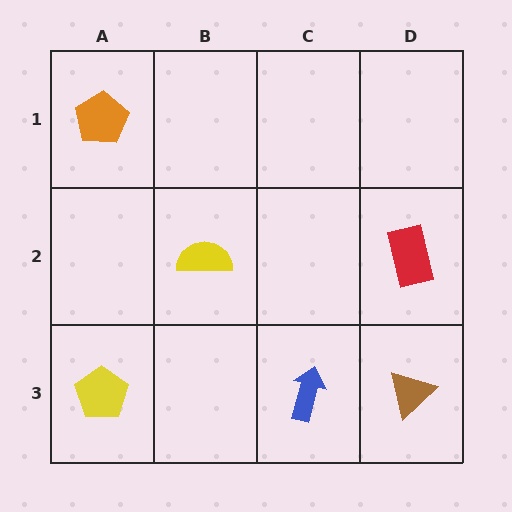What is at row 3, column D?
A brown triangle.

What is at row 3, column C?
A blue arrow.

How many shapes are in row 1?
1 shape.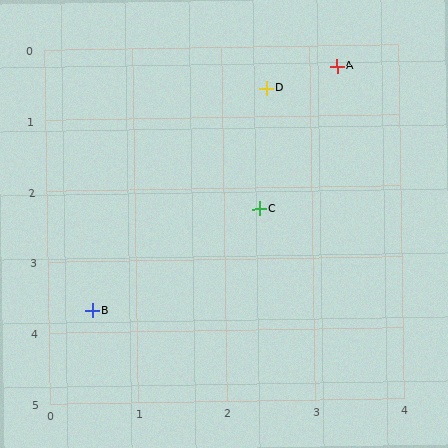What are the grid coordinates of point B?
Point B is at approximately (0.5, 3.7).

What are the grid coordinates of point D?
Point D is at approximately (2.5, 0.6).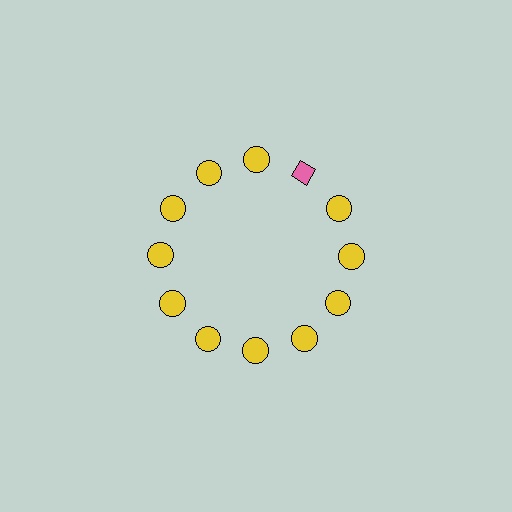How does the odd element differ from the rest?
It differs in both color (pink instead of yellow) and shape (diamond instead of circle).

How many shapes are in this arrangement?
There are 12 shapes arranged in a ring pattern.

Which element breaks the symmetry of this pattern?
The pink diamond at roughly the 1 o'clock position breaks the symmetry. All other shapes are yellow circles.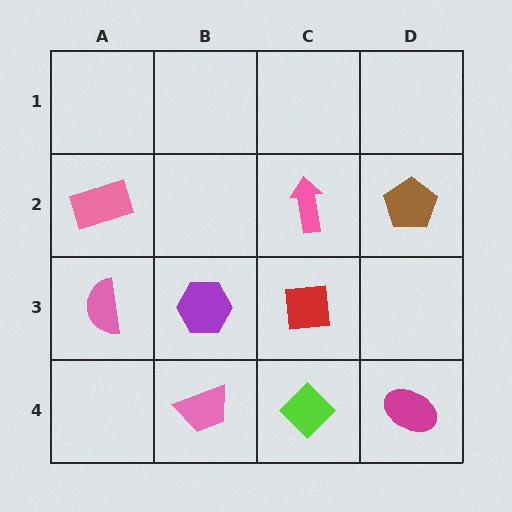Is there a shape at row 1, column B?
No, that cell is empty.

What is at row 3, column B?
A purple hexagon.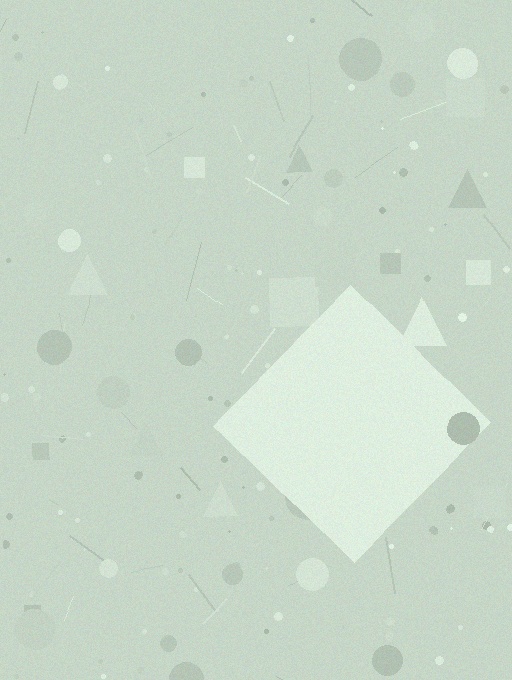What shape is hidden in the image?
A diamond is hidden in the image.